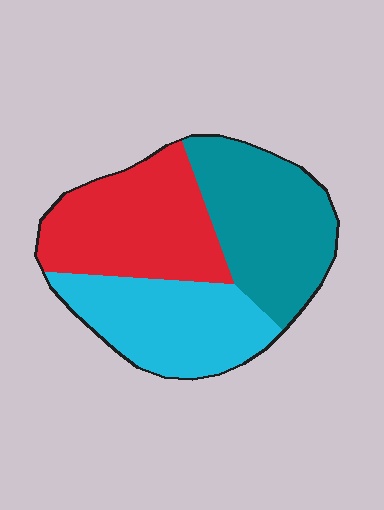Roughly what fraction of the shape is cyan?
Cyan takes up about one third (1/3) of the shape.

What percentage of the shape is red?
Red takes up about one third (1/3) of the shape.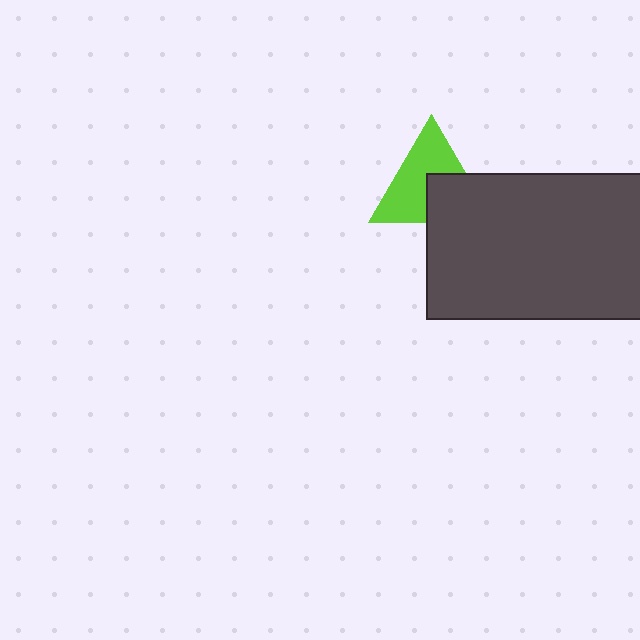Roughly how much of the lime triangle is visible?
About half of it is visible (roughly 61%).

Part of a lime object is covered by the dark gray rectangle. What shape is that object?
It is a triangle.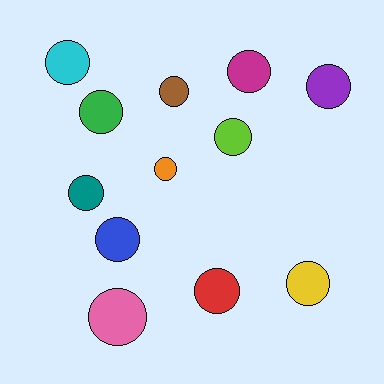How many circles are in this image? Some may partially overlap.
There are 12 circles.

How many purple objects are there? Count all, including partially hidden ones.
There is 1 purple object.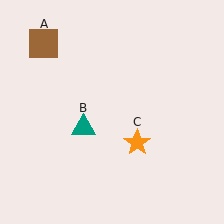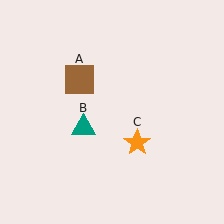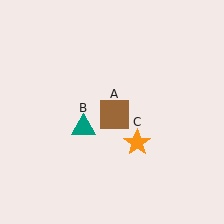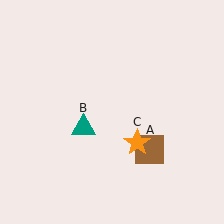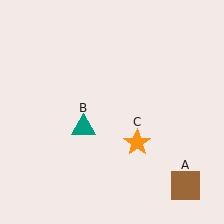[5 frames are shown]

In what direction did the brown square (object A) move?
The brown square (object A) moved down and to the right.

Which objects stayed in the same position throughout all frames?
Teal triangle (object B) and orange star (object C) remained stationary.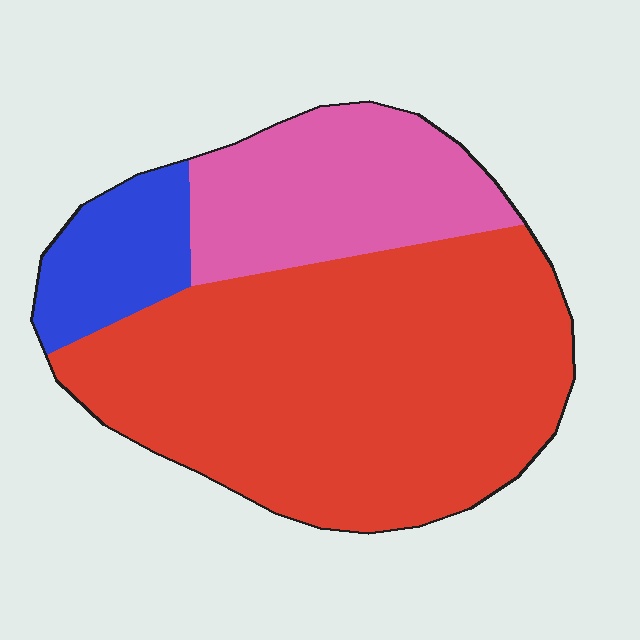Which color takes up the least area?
Blue, at roughly 10%.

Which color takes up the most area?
Red, at roughly 65%.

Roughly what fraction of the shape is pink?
Pink takes up between a sixth and a third of the shape.